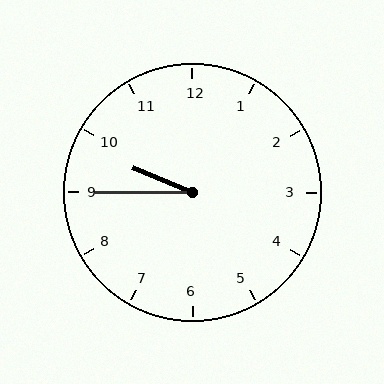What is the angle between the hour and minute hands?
Approximately 22 degrees.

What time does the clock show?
9:45.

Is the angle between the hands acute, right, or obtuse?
It is acute.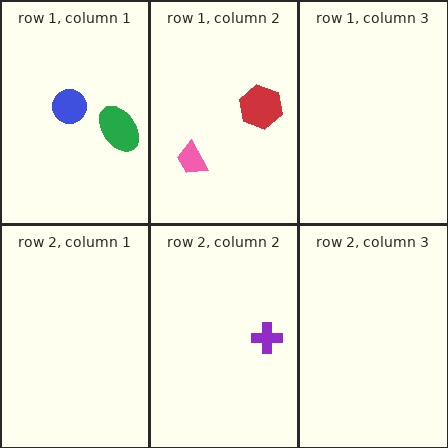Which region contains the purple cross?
The row 2, column 2 region.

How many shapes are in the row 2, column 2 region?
1.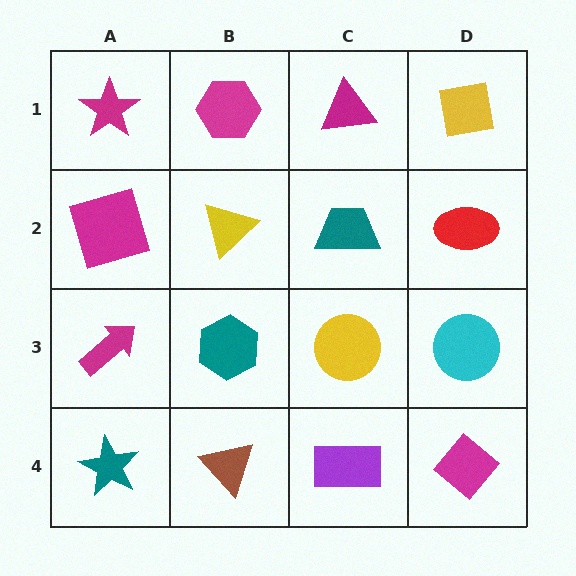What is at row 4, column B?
A brown triangle.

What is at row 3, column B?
A teal hexagon.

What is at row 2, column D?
A red ellipse.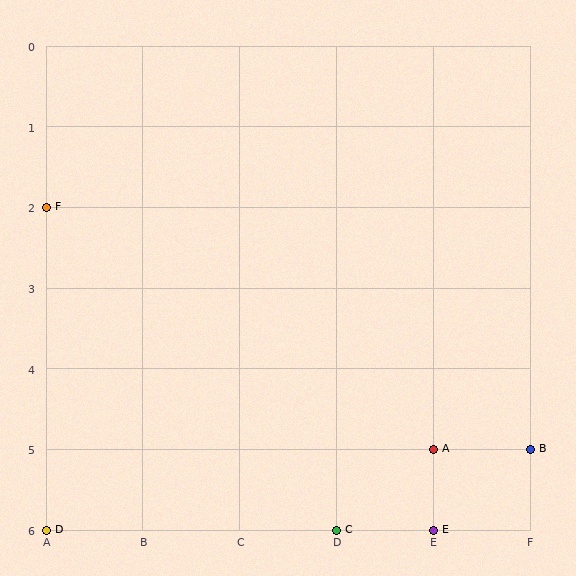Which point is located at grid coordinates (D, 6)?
Point C is at (D, 6).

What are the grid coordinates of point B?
Point B is at grid coordinates (F, 5).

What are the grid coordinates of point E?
Point E is at grid coordinates (E, 6).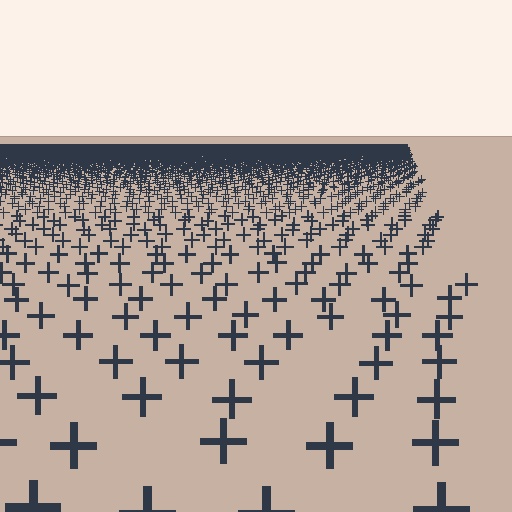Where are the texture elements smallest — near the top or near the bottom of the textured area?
Near the top.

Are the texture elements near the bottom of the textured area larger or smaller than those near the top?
Larger. Near the bottom, elements are closer to the viewer and appear at a bigger on-screen size.